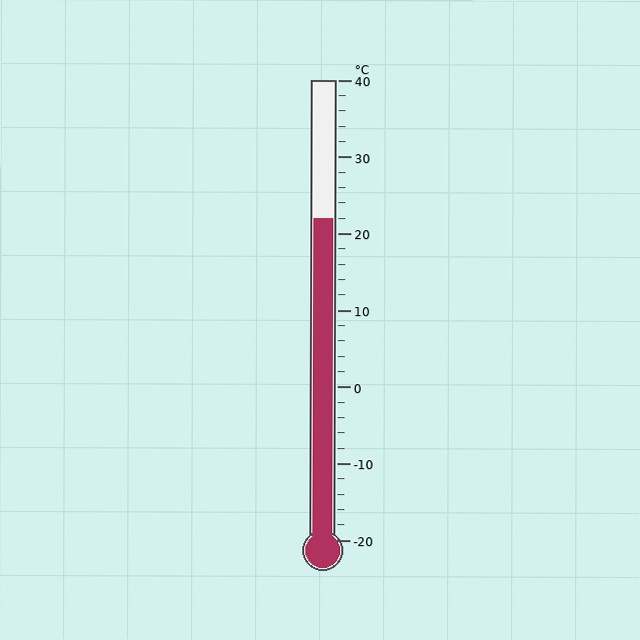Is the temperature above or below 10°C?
The temperature is above 10°C.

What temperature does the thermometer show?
The thermometer shows approximately 22°C.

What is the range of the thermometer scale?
The thermometer scale ranges from -20°C to 40°C.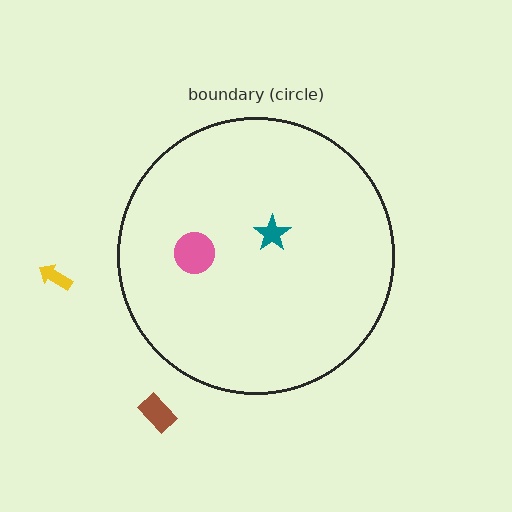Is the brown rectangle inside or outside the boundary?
Outside.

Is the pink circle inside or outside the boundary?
Inside.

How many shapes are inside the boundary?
2 inside, 2 outside.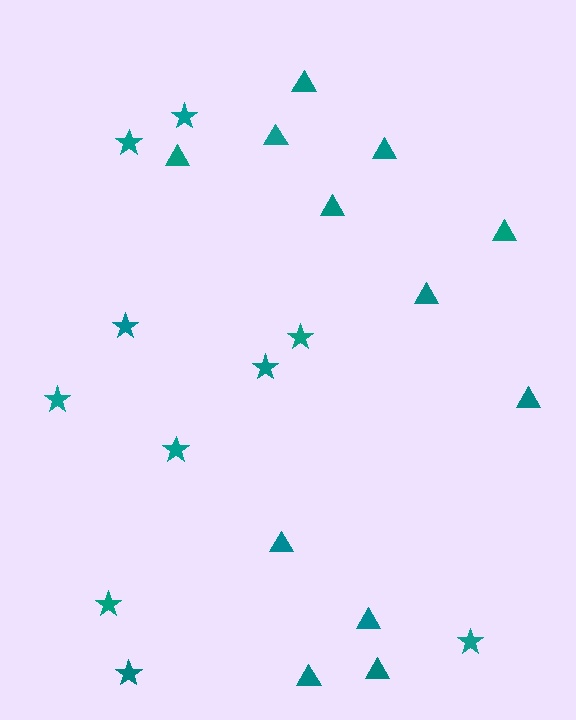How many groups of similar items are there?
There are 2 groups: one group of triangles (12) and one group of stars (10).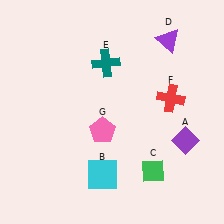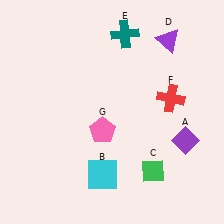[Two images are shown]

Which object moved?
The teal cross (E) moved up.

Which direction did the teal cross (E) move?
The teal cross (E) moved up.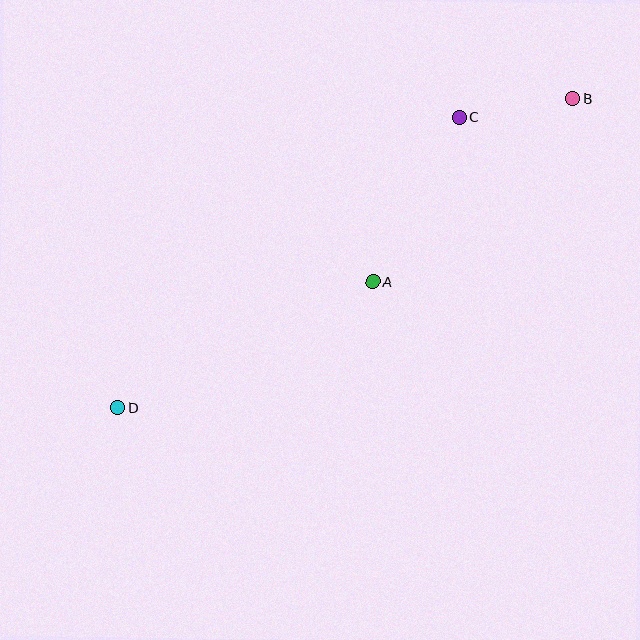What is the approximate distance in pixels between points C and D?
The distance between C and D is approximately 448 pixels.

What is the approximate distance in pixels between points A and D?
The distance between A and D is approximately 285 pixels.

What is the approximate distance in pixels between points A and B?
The distance between A and B is approximately 271 pixels.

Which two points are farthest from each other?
Points B and D are farthest from each other.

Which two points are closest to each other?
Points B and C are closest to each other.